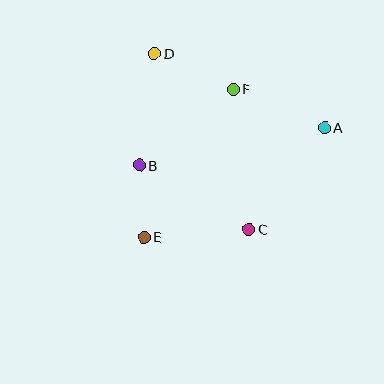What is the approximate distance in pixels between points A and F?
The distance between A and F is approximately 99 pixels.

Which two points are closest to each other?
Points B and E are closest to each other.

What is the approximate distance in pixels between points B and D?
The distance between B and D is approximately 112 pixels.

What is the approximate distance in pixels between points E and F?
The distance between E and F is approximately 173 pixels.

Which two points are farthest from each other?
Points A and E are farthest from each other.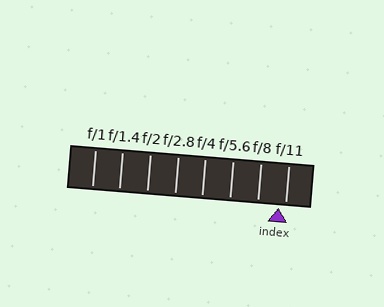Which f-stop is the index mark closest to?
The index mark is closest to f/11.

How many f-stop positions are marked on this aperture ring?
There are 8 f-stop positions marked.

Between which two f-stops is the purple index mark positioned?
The index mark is between f/8 and f/11.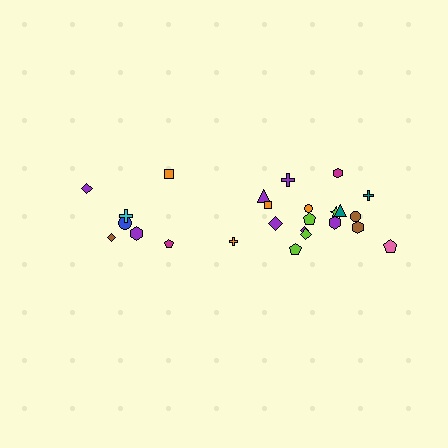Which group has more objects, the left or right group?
The right group.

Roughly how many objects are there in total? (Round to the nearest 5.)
Roughly 25 objects in total.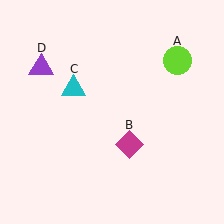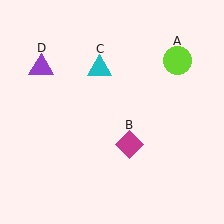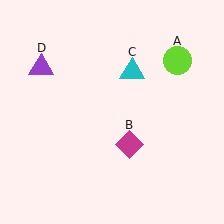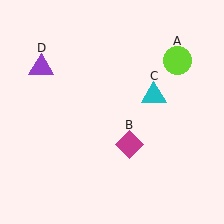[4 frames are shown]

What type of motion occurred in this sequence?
The cyan triangle (object C) rotated clockwise around the center of the scene.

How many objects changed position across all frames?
1 object changed position: cyan triangle (object C).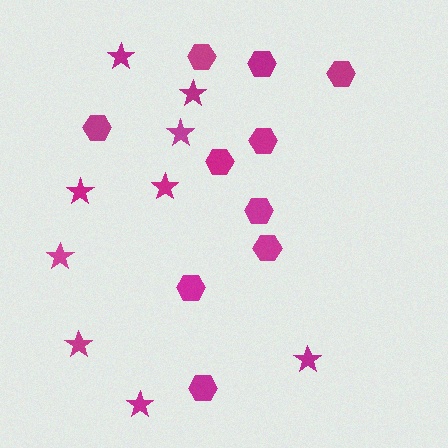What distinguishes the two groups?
There are 2 groups: one group of hexagons (10) and one group of stars (9).